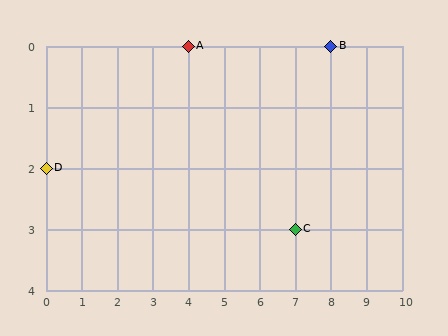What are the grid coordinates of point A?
Point A is at grid coordinates (4, 0).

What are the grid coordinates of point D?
Point D is at grid coordinates (0, 2).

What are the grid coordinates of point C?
Point C is at grid coordinates (7, 3).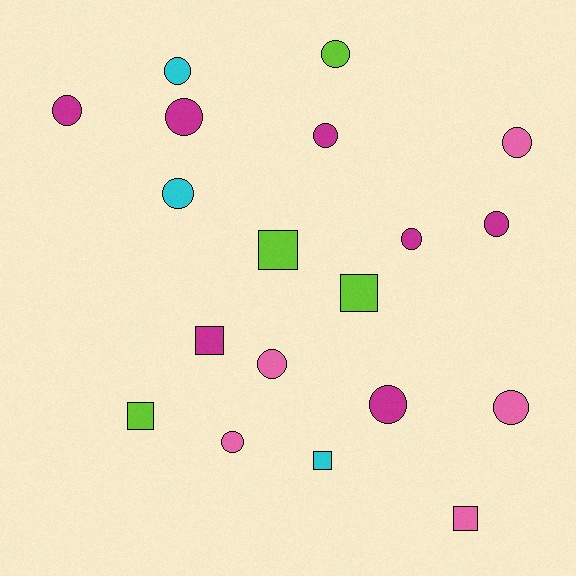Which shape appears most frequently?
Circle, with 13 objects.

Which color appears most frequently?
Magenta, with 7 objects.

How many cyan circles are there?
There are 2 cyan circles.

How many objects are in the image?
There are 19 objects.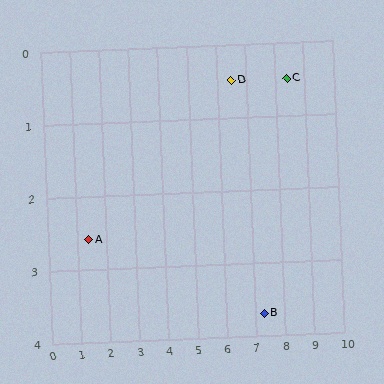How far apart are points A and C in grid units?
Points A and C are about 7.3 grid units apart.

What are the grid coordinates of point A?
Point A is at approximately (1.4, 2.6).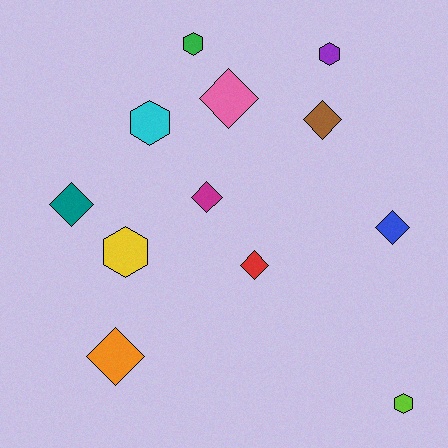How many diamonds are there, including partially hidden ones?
There are 7 diamonds.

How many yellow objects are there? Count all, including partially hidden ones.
There is 1 yellow object.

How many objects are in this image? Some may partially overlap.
There are 12 objects.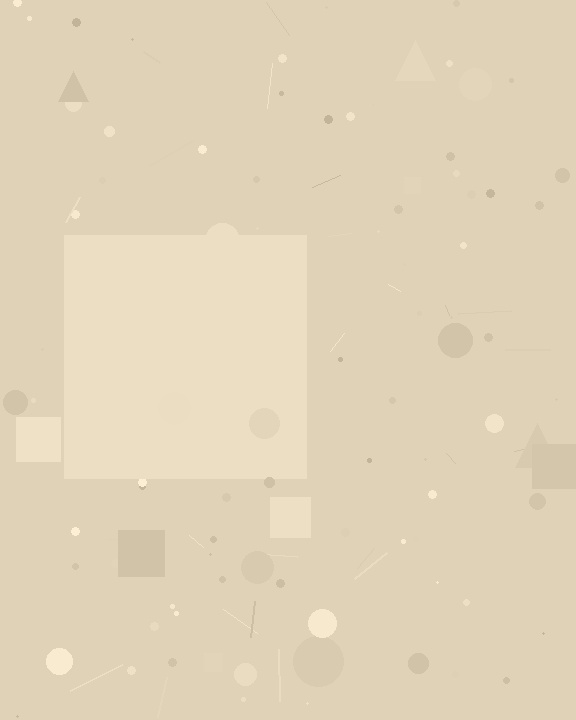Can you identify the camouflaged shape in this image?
The camouflaged shape is a square.